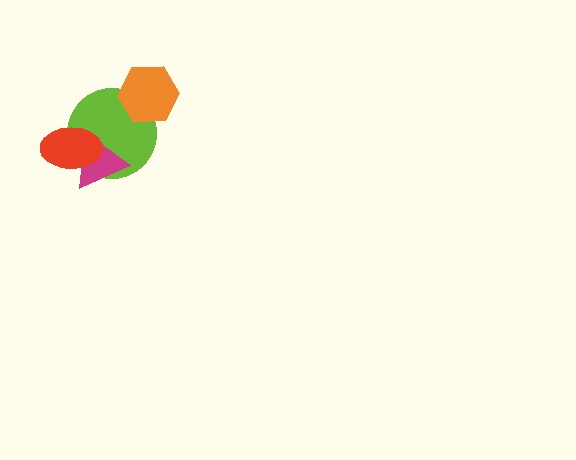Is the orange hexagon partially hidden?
No, no other shape covers it.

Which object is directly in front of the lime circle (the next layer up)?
The magenta triangle is directly in front of the lime circle.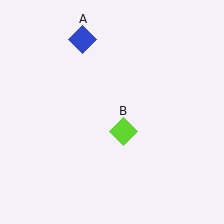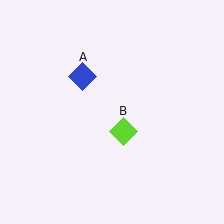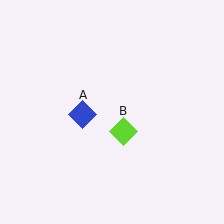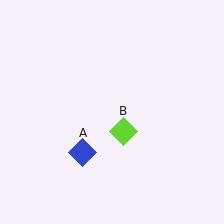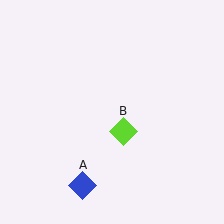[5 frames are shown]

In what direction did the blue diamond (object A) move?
The blue diamond (object A) moved down.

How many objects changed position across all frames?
1 object changed position: blue diamond (object A).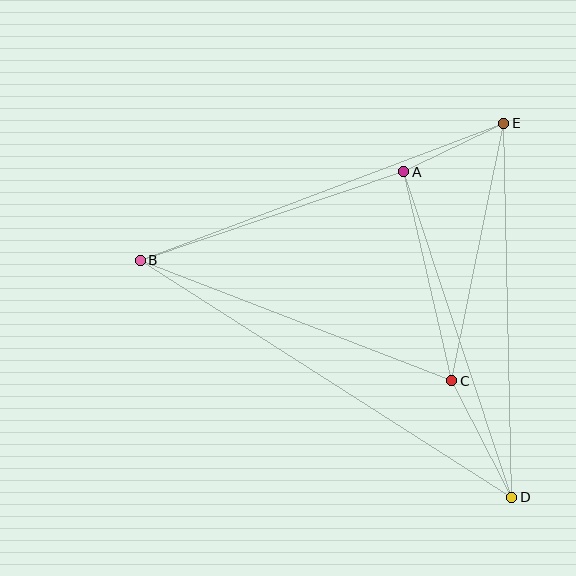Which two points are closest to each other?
Points A and E are closest to each other.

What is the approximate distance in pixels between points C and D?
The distance between C and D is approximately 131 pixels.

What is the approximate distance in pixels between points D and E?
The distance between D and E is approximately 374 pixels.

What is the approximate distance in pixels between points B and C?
The distance between B and C is approximately 334 pixels.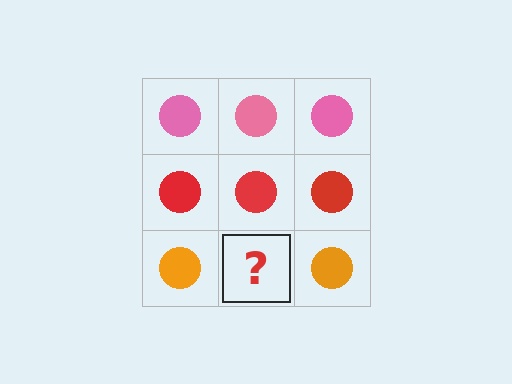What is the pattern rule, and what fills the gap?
The rule is that each row has a consistent color. The gap should be filled with an orange circle.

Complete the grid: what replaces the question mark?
The question mark should be replaced with an orange circle.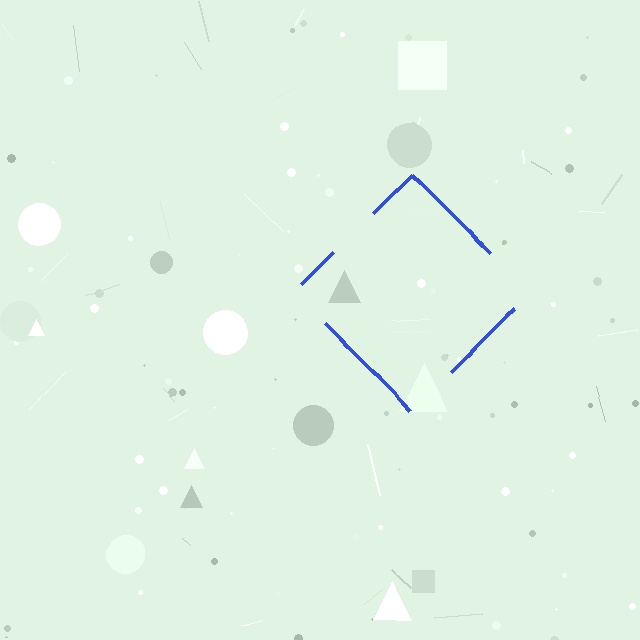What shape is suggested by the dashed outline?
The dashed outline suggests a diamond.